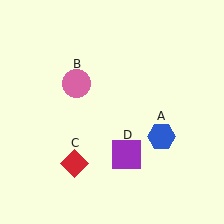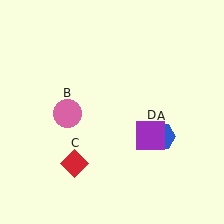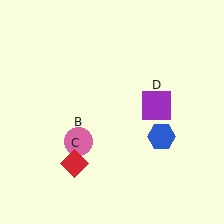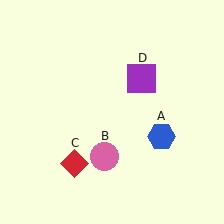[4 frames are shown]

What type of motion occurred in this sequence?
The pink circle (object B), purple square (object D) rotated counterclockwise around the center of the scene.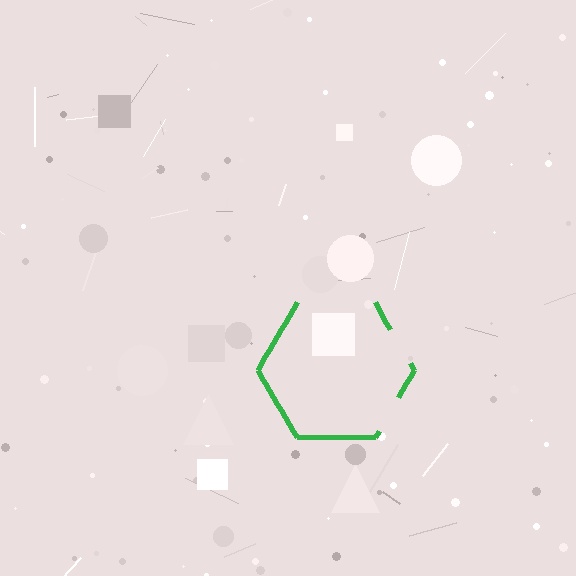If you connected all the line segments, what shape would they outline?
They would outline a hexagon.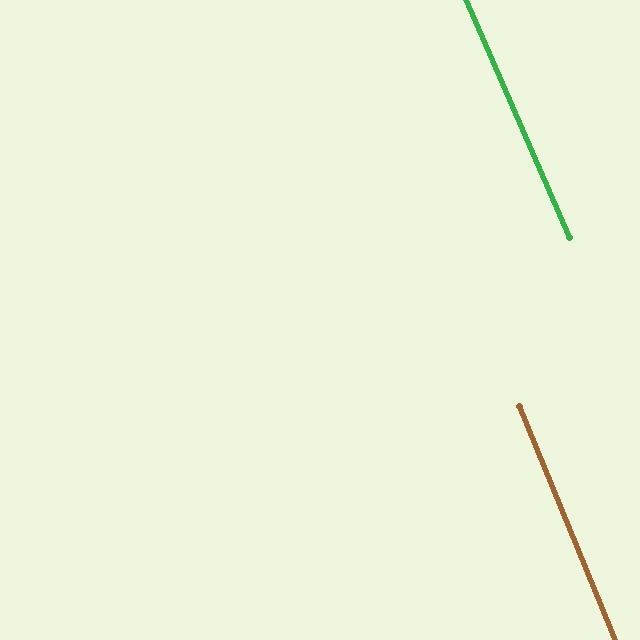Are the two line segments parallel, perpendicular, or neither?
Parallel — their directions differ by only 1.0°.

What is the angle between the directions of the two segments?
Approximately 1 degree.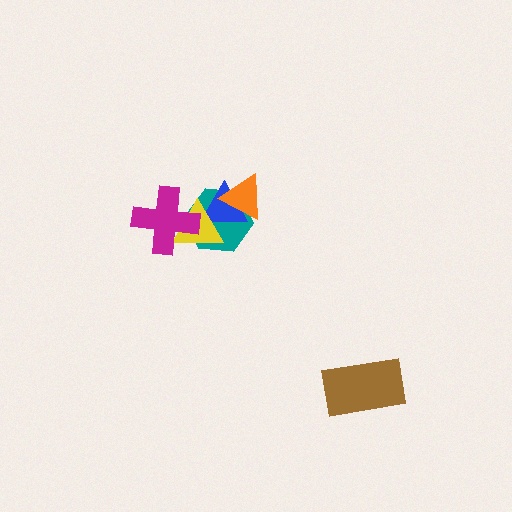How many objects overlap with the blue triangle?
3 objects overlap with the blue triangle.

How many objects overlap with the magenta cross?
2 objects overlap with the magenta cross.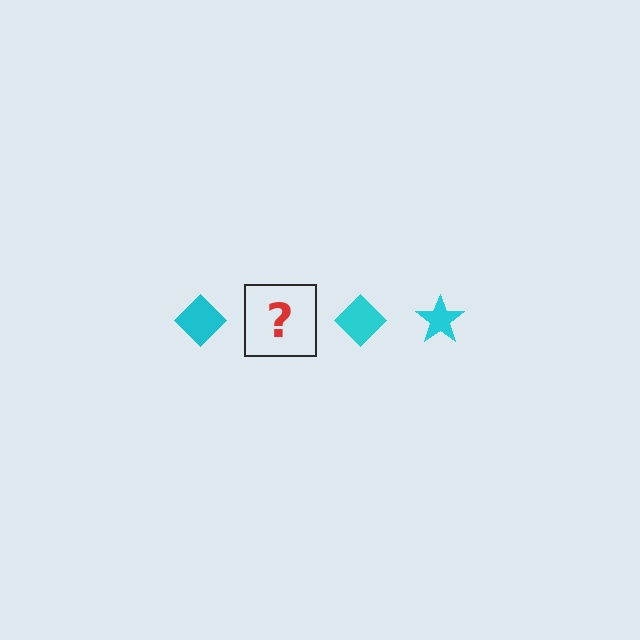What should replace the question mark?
The question mark should be replaced with a cyan star.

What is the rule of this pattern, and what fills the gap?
The rule is that the pattern cycles through diamond, star shapes in cyan. The gap should be filled with a cyan star.